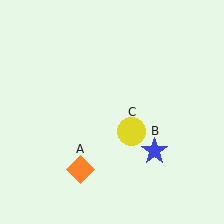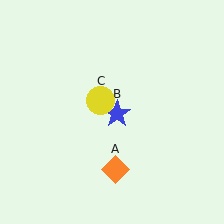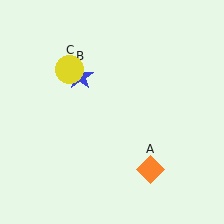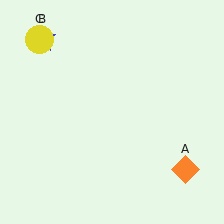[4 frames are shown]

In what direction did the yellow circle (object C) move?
The yellow circle (object C) moved up and to the left.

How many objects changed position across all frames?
3 objects changed position: orange diamond (object A), blue star (object B), yellow circle (object C).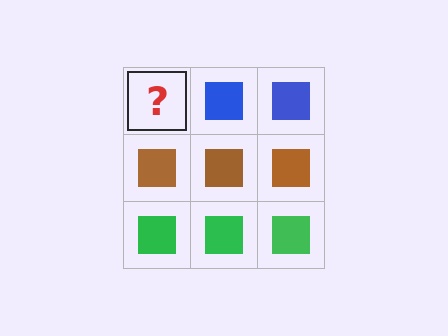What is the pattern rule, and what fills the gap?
The rule is that each row has a consistent color. The gap should be filled with a blue square.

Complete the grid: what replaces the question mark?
The question mark should be replaced with a blue square.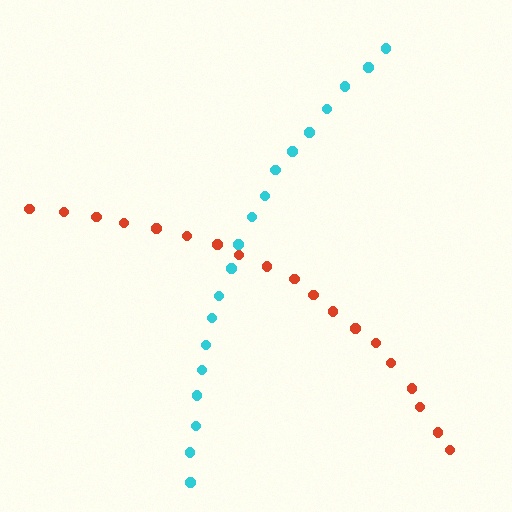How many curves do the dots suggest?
There are 2 distinct paths.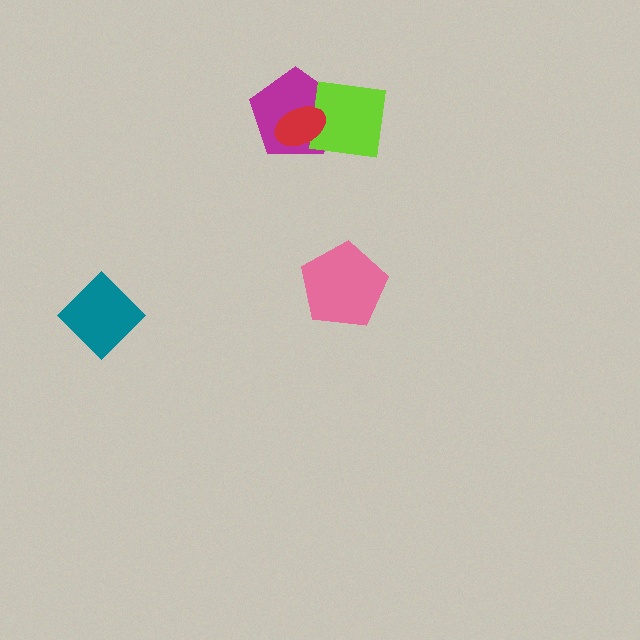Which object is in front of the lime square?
The red ellipse is in front of the lime square.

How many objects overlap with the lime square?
2 objects overlap with the lime square.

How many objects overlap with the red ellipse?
2 objects overlap with the red ellipse.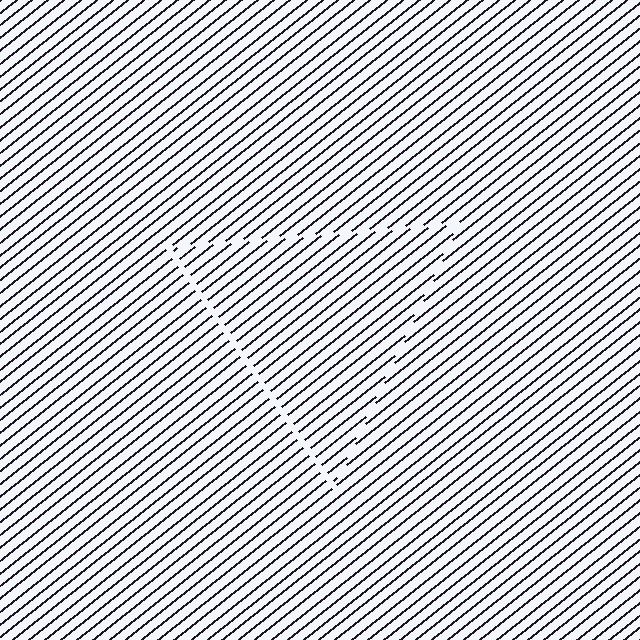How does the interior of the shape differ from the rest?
The interior of the shape contains the same grating, shifted by half a period — the contour is defined by the phase discontinuity where line-ends from the inner and outer gratings abut.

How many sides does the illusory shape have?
3 sides — the line-ends trace a triangle.